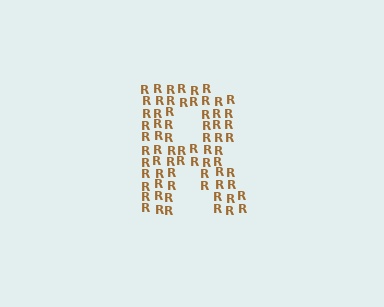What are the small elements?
The small elements are letter R's.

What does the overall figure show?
The overall figure shows the letter R.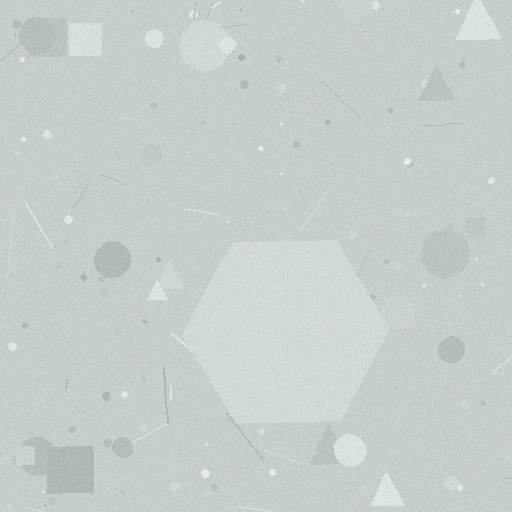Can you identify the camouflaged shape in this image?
The camouflaged shape is a hexagon.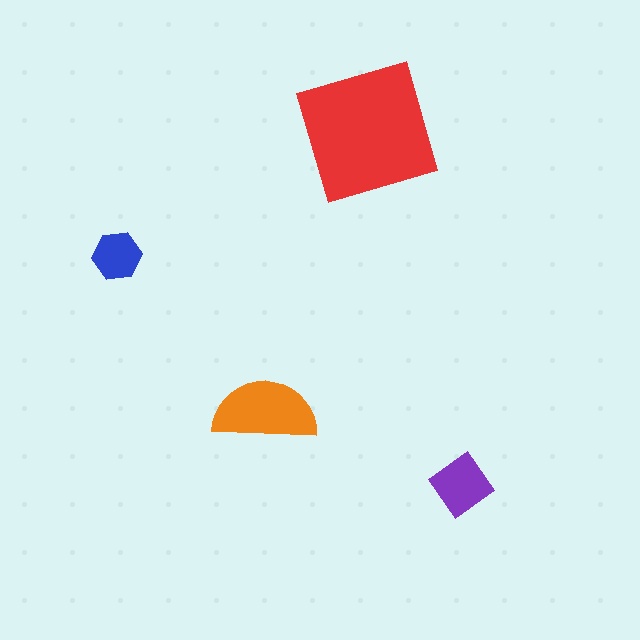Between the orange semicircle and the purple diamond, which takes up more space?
The orange semicircle.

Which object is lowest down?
The purple diamond is bottommost.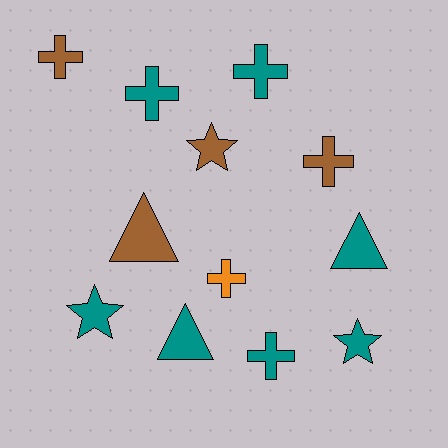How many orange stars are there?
There are no orange stars.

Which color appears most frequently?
Teal, with 7 objects.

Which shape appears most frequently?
Cross, with 6 objects.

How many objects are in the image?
There are 12 objects.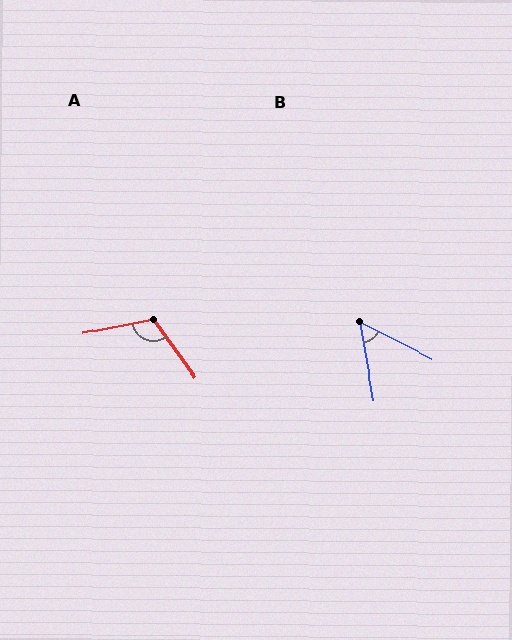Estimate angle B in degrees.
Approximately 53 degrees.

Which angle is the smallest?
B, at approximately 53 degrees.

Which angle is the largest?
A, at approximately 114 degrees.